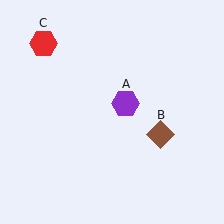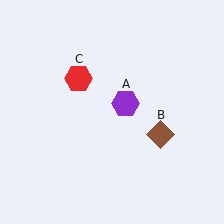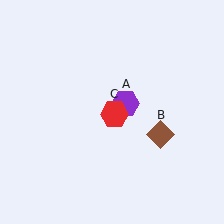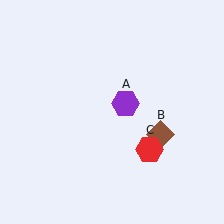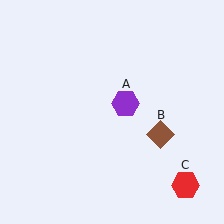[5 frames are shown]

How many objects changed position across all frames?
1 object changed position: red hexagon (object C).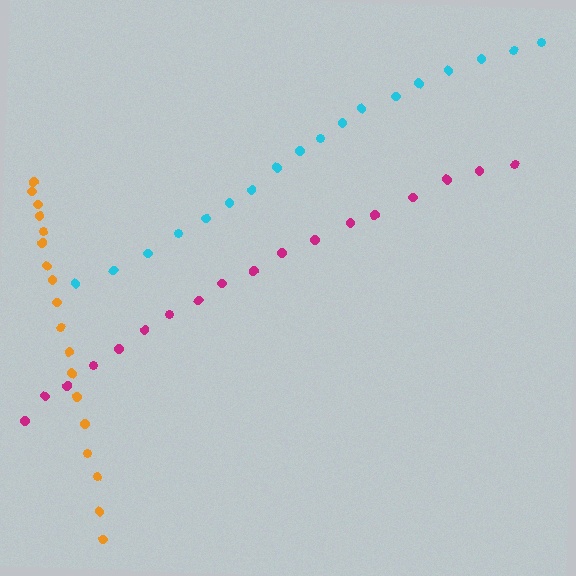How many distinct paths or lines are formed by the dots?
There are 3 distinct paths.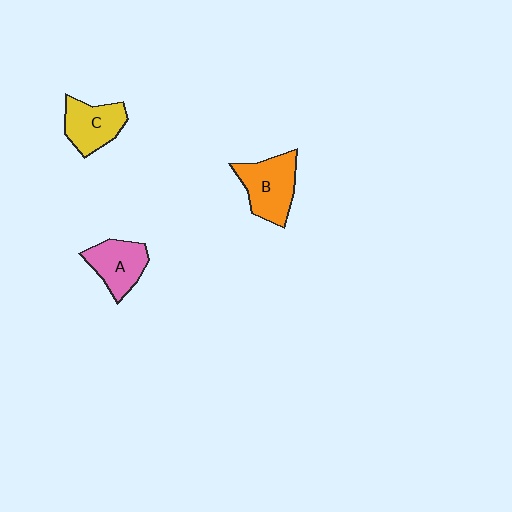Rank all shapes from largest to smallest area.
From largest to smallest: B (orange), C (yellow), A (pink).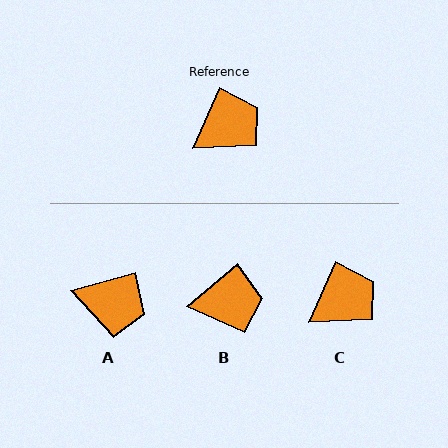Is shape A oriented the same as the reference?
No, it is off by about 51 degrees.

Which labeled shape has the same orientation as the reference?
C.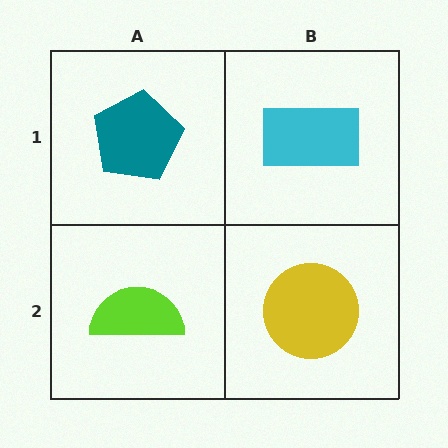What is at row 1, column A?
A teal pentagon.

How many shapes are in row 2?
2 shapes.